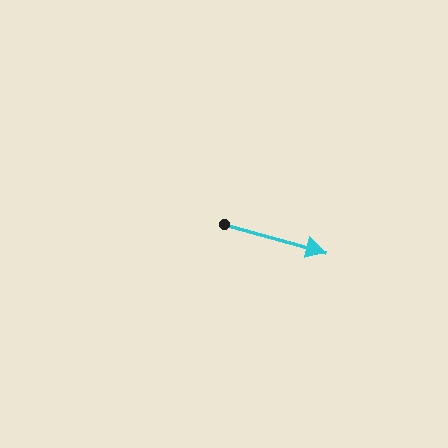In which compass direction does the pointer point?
East.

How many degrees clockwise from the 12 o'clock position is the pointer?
Approximately 106 degrees.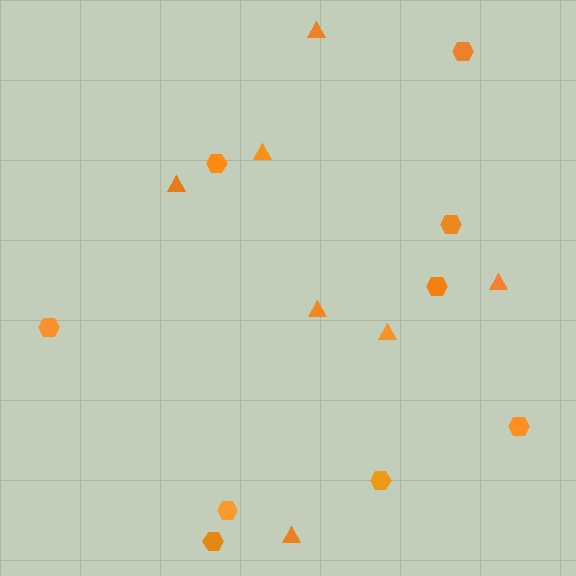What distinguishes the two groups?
There are 2 groups: one group of hexagons (9) and one group of triangles (7).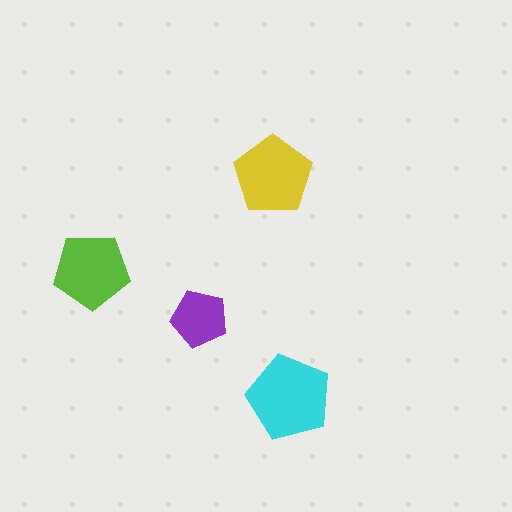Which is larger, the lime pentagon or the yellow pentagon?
The yellow one.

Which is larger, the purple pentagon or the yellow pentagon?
The yellow one.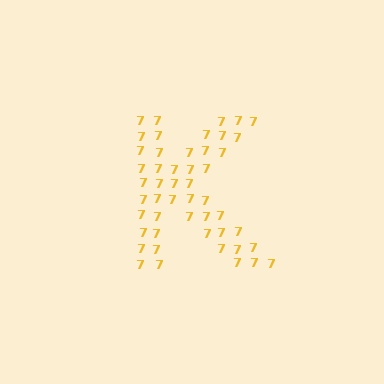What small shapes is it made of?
It is made of small digit 7's.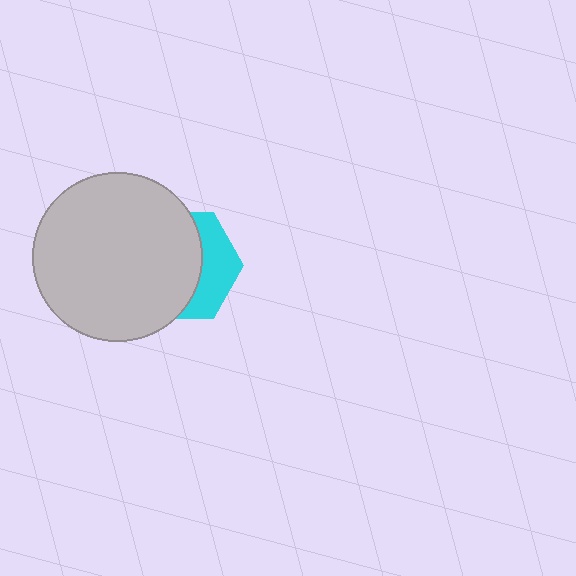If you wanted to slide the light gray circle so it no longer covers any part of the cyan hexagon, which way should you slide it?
Slide it left — that is the most direct way to separate the two shapes.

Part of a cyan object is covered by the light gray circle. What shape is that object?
It is a hexagon.